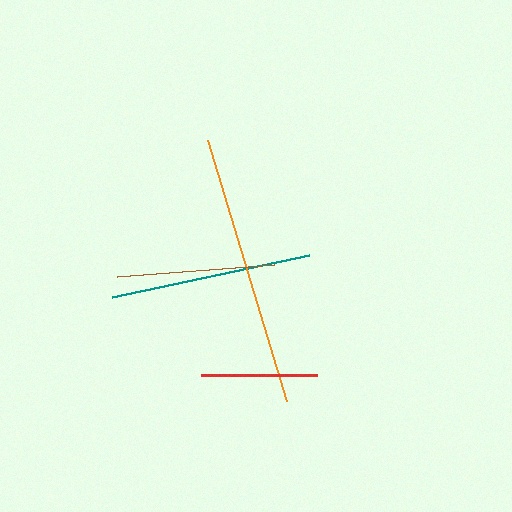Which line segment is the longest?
The orange line is the longest at approximately 273 pixels.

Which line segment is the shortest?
The red line is the shortest at approximately 116 pixels.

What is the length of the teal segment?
The teal segment is approximately 201 pixels long.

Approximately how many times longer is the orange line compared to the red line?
The orange line is approximately 2.4 times the length of the red line.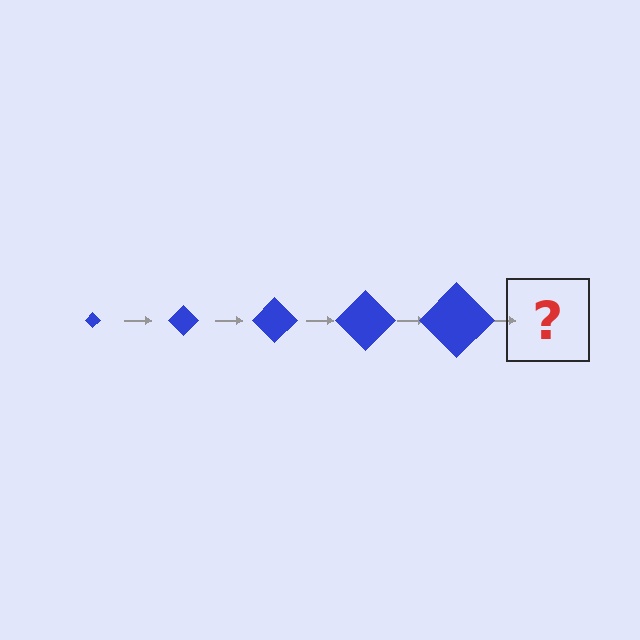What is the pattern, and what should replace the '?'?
The pattern is that the diamond gets progressively larger each step. The '?' should be a blue diamond, larger than the previous one.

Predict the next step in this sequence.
The next step is a blue diamond, larger than the previous one.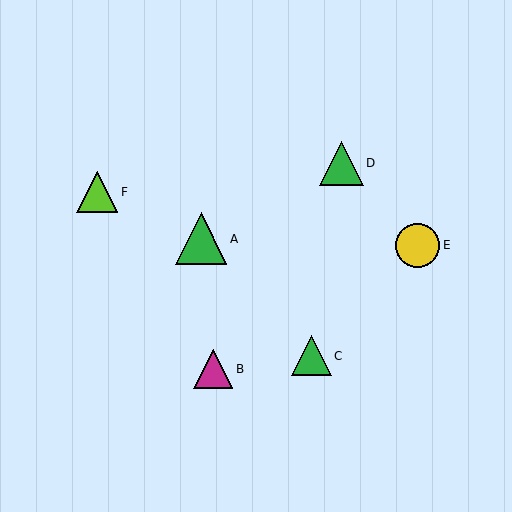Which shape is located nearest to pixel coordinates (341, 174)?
The green triangle (labeled D) at (341, 163) is nearest to that location.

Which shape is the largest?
The green triangle (labeled A) is the largest.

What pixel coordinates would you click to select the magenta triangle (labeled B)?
Click at (213, 369) to select the magenta triangle B.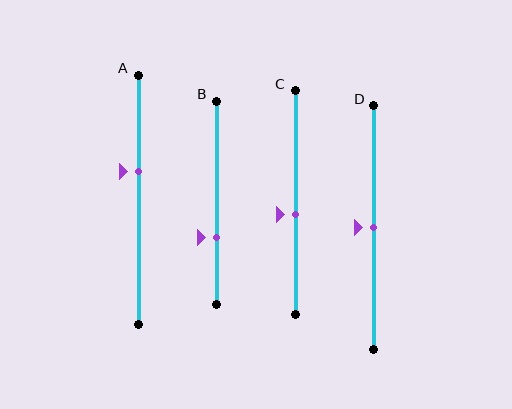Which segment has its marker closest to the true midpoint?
Segment D has its marker closest to the true midpoint.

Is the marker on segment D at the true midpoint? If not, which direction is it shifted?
Yes, the marker on segment D is at the true midpoint.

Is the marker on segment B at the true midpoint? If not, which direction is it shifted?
No, the marker on segment B is shifted downward by about 17% of the segment length.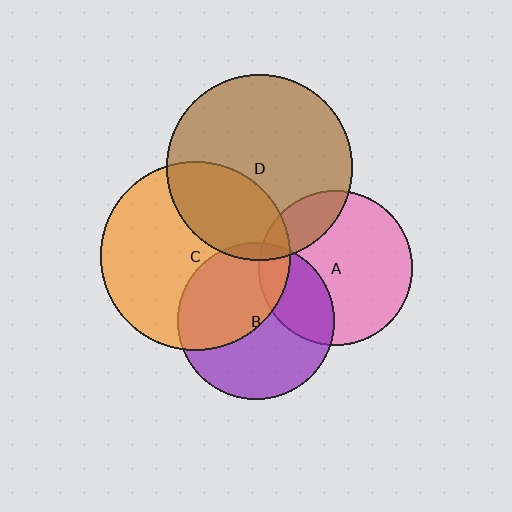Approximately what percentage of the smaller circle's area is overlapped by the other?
Approximately 20%.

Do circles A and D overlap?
Yes.